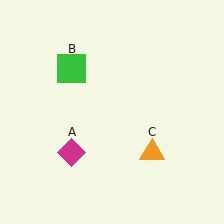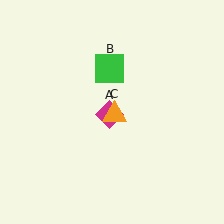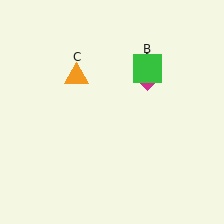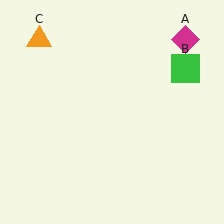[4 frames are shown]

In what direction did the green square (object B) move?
The green square (object B) moved right.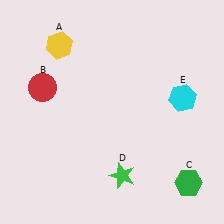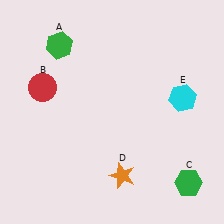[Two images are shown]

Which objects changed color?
A changed from yellow to green. D changed from green to orange.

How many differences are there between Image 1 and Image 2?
There are 2 differences between the two images.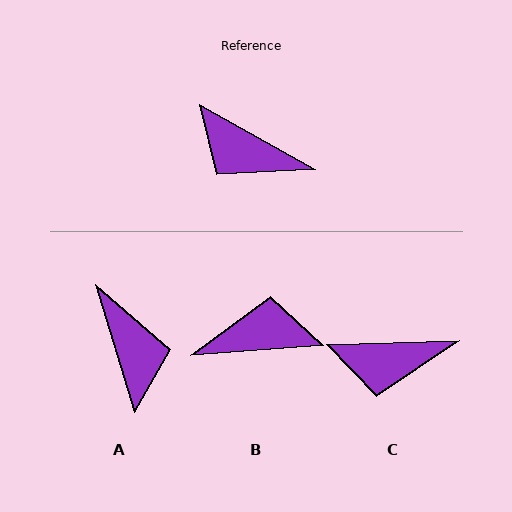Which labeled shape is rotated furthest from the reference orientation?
B, about 147 degrees away.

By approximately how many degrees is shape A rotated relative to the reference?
Approximately 136 degrees counter-clockwise.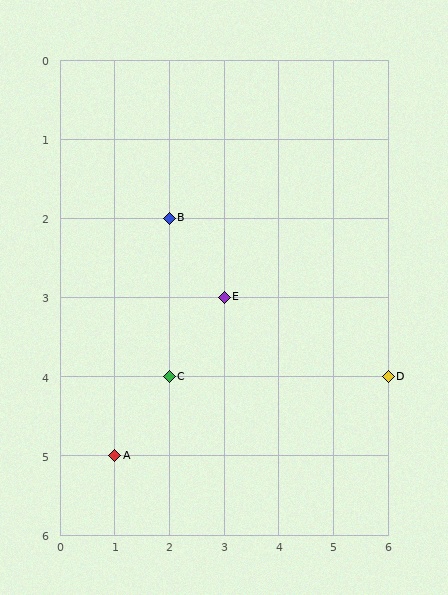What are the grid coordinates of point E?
Point E is at grid coordinates (3, 3).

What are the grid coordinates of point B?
Point B is at grid coordinates (2, 2).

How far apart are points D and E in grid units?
Points D and E are 3 columns and 1 row apart (about 3.2 grid units diagonally).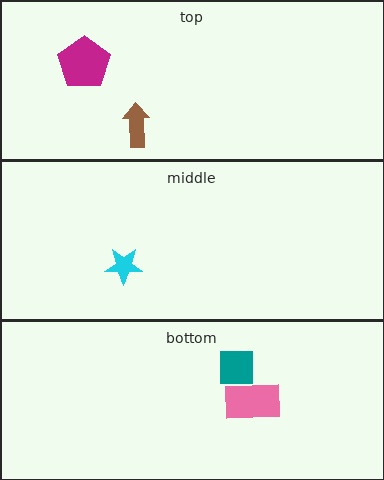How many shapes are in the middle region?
1.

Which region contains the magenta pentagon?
The top region.